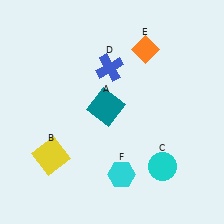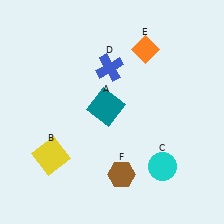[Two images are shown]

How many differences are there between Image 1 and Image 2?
There is 1 difference between the two images.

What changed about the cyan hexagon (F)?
In Image 1, F is cyan. In Image 2, it changed to brown.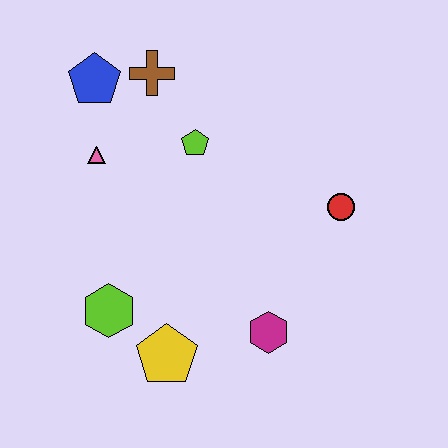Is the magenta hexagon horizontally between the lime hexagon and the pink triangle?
No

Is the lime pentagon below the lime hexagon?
No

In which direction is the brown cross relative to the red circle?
The brown cross is to the left of the red circle.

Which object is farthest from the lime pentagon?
The yellow pentagon is farthest from the lime pentagon.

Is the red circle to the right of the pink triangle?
Yes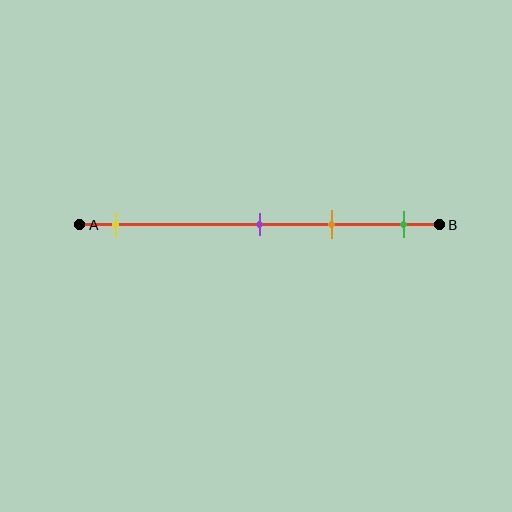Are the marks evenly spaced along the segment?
No, the marks are not evenly spaced.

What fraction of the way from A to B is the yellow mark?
The yellow mark is approximately 10% (0.1) of the way from A to B.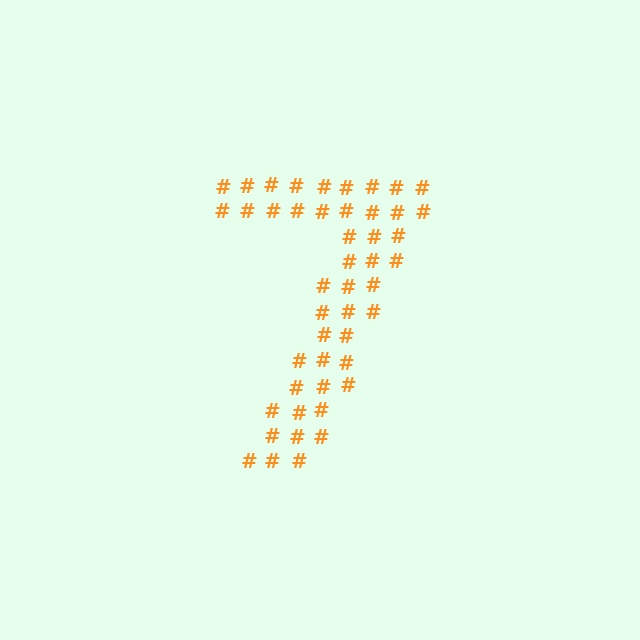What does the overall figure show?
The overall figure shows the digit 7.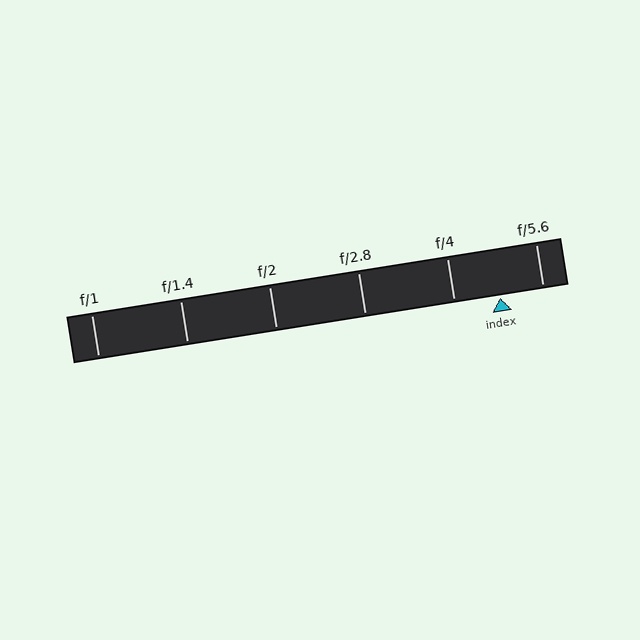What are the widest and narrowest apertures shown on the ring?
The widest aperture shown is f/1 and the narrowest is f/5.6.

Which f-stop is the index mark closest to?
The index mark is closest to f/5.6.